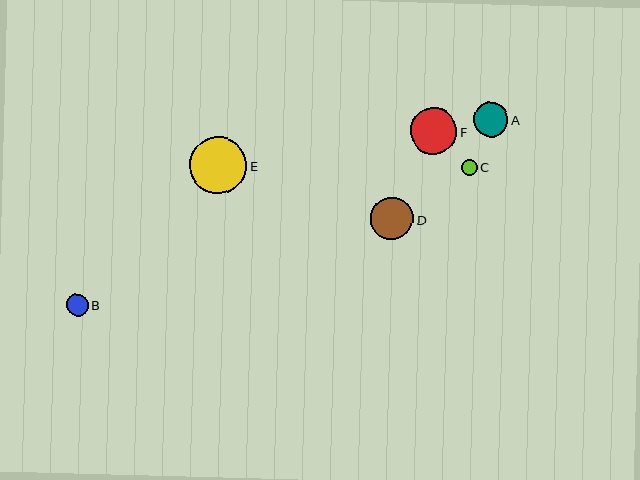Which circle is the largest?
Circle E is the largest with a size of approximately 57 pixels.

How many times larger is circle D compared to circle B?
Circle D is approximately 2.0 times the size of circle B.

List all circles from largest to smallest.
From largest to smallest: E, F, D, A, B, C.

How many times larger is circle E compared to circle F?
Circle E is approximately 1.2 times the size of circle F.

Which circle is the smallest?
Circle C is the smallest with a size of approximately 16 pixels.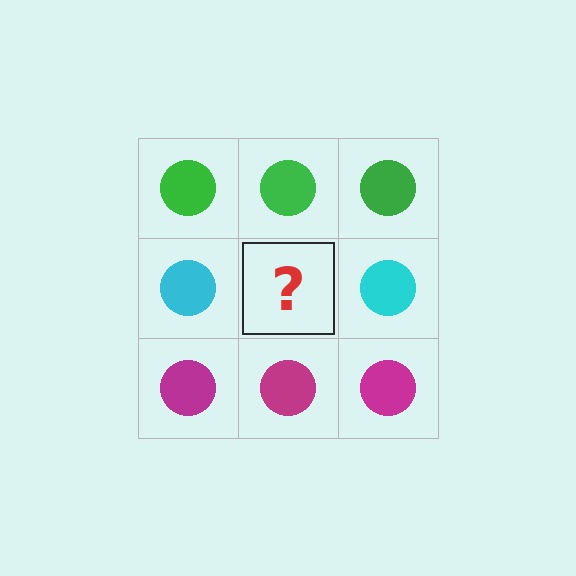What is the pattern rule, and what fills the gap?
The rule is that each row has a consistent color. The gap should be filled with a cyan circle.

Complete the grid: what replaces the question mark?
The question mark should be replaced with a cyan circle.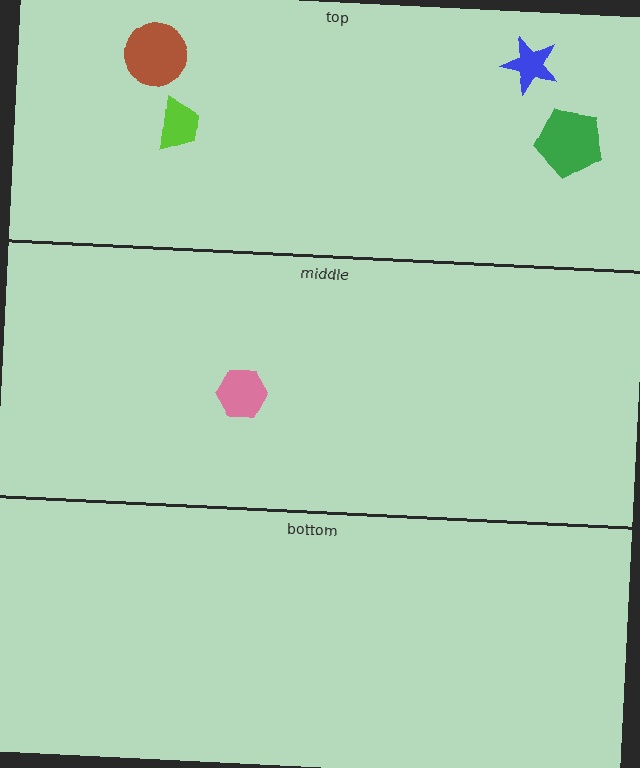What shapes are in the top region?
The lime trapezoid, the green pentagon, the brown circle, the blue star.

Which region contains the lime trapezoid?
The top region.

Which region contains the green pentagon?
The top region.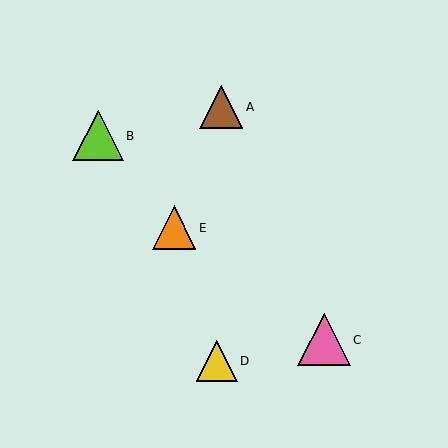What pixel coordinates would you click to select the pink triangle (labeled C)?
Click at (324, 340) to select the pink triangle C.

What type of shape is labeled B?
Shape B is a lime triangle.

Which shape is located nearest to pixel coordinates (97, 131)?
The lime triangle (labeled B) at (98, 136) is nearest to that location.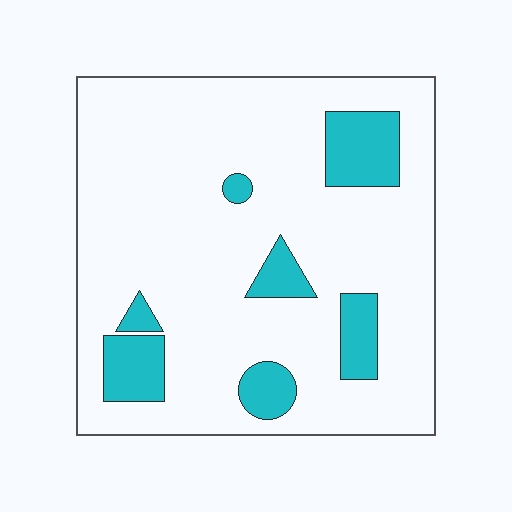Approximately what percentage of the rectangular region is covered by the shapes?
Approximately 15%.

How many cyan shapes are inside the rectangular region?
7.